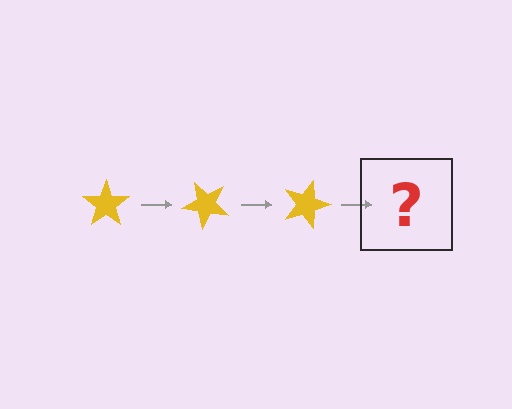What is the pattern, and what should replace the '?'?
The pattern is that the star rotates 45 degrees each step. The '?' should be a yellow star rotated 135 degrees.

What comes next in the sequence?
The next element should be a yellow star rotated 135 degrees.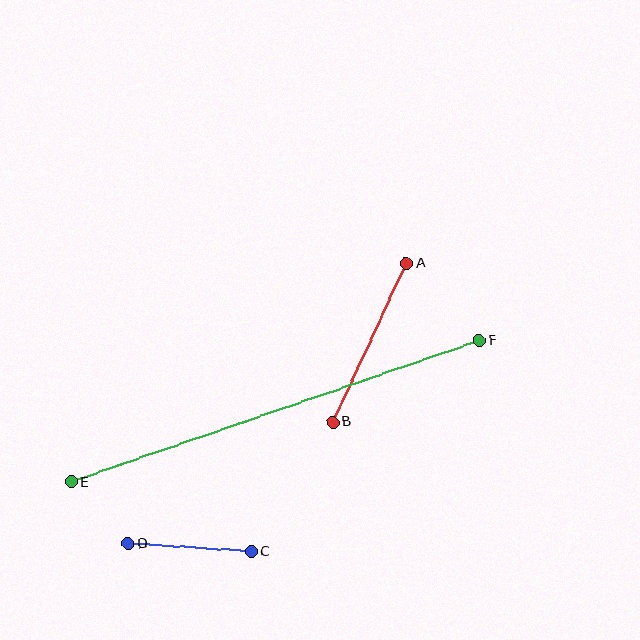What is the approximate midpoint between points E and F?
The midpoint is at approximately (275, 411) pixels.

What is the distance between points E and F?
The distance is approximately 432 pixels.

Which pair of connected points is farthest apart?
Points E and F are farthest apart.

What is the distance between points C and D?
The distance is approximately 123 pixels.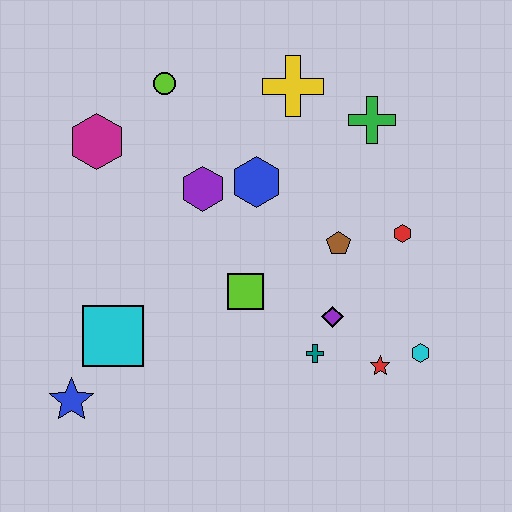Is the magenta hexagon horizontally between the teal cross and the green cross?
No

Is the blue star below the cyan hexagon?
Yes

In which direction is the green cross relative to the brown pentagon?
The green cross is above the brown pentagon.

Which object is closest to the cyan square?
The blue star is closest to the cyan square.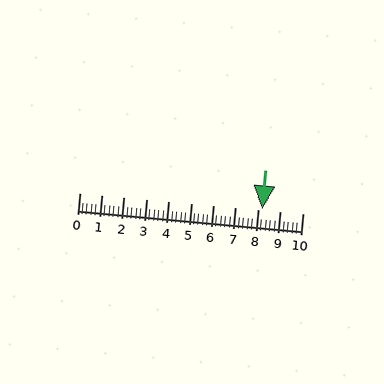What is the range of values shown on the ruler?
The ruler shows values from 0 to 10.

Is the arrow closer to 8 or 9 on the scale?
The arrow is closer to 8.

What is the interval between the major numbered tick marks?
The major tick marks are spaced 1 units apart.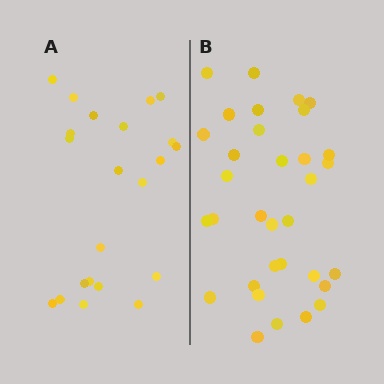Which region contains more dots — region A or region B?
Region B (the right region) has more dots.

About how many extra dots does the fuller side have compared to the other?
Region B has roughly 12 or so more dots than region A.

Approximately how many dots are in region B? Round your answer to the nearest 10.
About 30 dots. (The exact count is 33, which rounds to 30.)